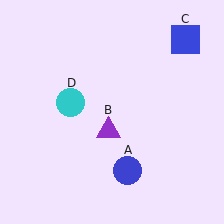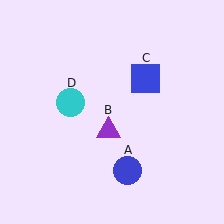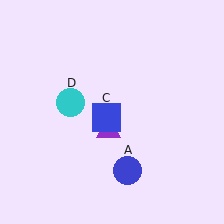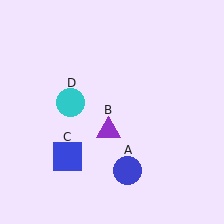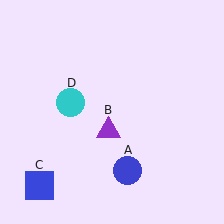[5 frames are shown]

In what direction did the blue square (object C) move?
The blue square (object C) moved down and to the left.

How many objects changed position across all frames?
1 object changed position: blue square (object C).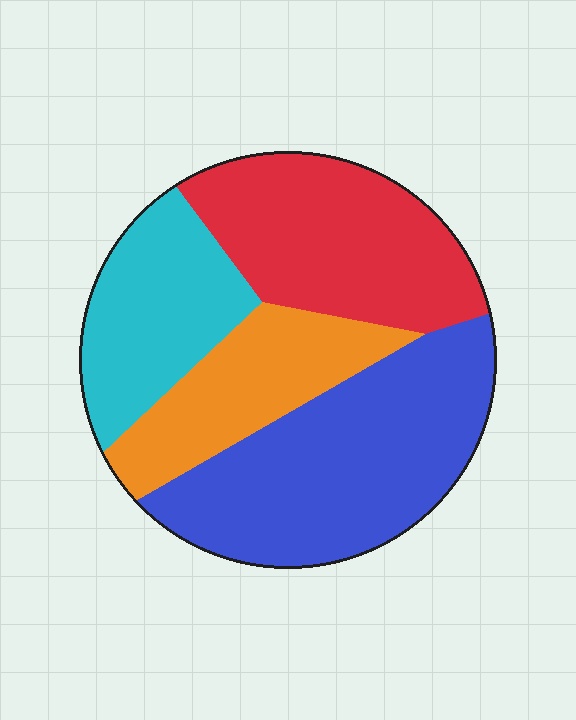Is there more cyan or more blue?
Blue.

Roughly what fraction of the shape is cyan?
Cyan takes up about one fifth (1/5) of the shape.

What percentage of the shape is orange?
Orange takes up between a sixth and a third of the shape.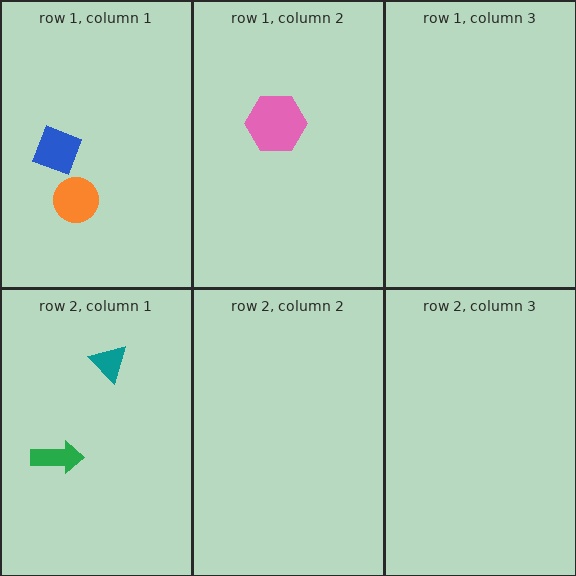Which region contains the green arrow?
The row 2, column 1 region.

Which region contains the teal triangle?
The row 2, column 1 region.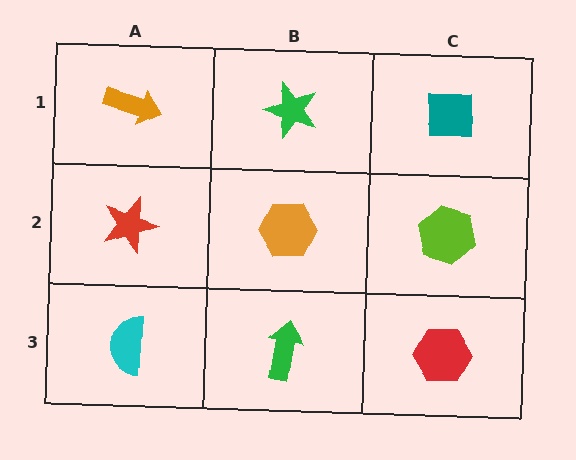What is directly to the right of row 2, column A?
An orange hexagon.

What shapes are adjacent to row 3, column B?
An orange hexagon (row 2, column B), a cyan semicircle (row 3, column A), a red hexagon (row 3, column C).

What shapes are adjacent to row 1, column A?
A red star (row 2, column A), a green star (row 1, column B).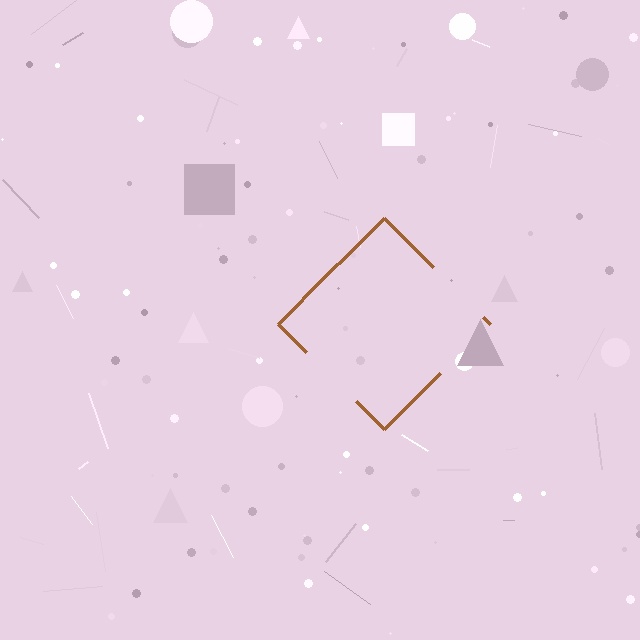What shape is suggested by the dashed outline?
The dashed outline suggests a diamond.